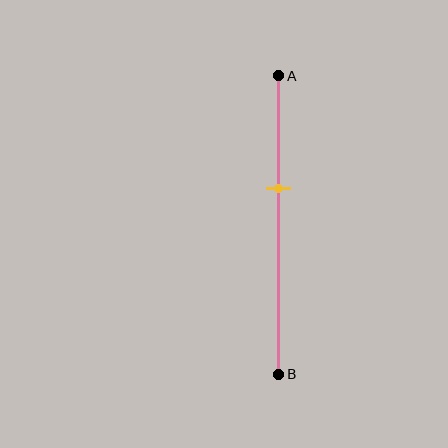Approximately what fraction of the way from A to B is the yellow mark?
The yellow mark is approximately 40% of the way from A to B.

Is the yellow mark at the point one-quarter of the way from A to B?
No, the mark is at about 40% from A, not at the 25% one-quarter point.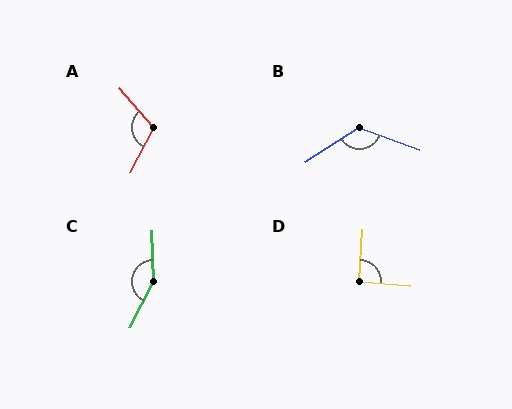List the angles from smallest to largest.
D (90°), A (112°), B (127°), C (151°).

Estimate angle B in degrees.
Approximately 127 degrees.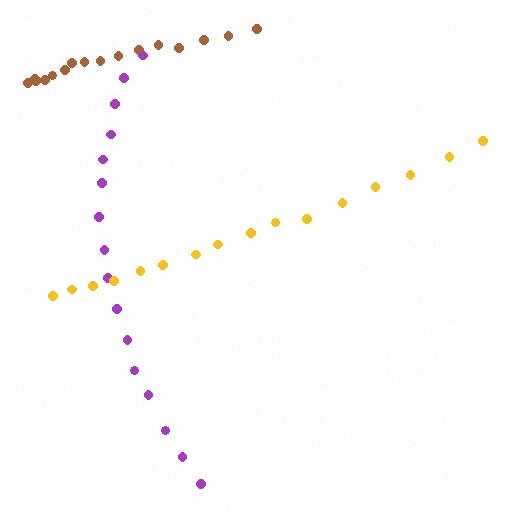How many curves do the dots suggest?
There are 3 distinct paths.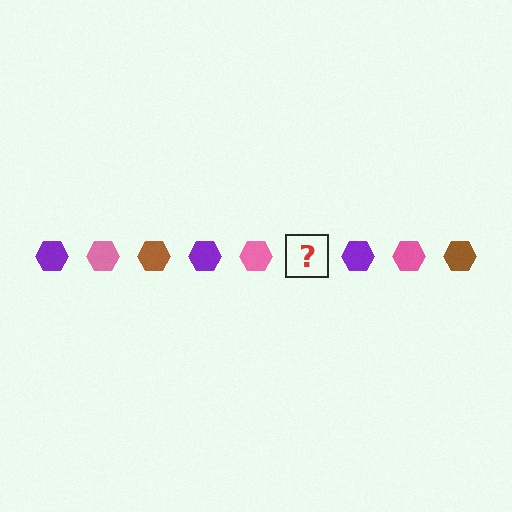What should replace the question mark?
The question mark should be replaced with a brown hexagon.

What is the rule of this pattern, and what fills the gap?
The rule is that the pattern cycles through purple, pink, brown hexagons. The gap should be filled with a brown hexagon.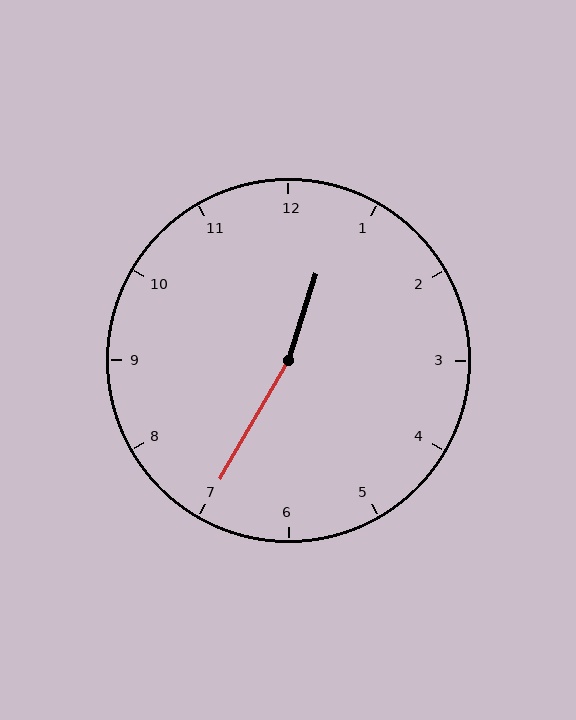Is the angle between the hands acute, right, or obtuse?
It is obtuse.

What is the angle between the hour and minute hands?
Approximately 168 degrees.